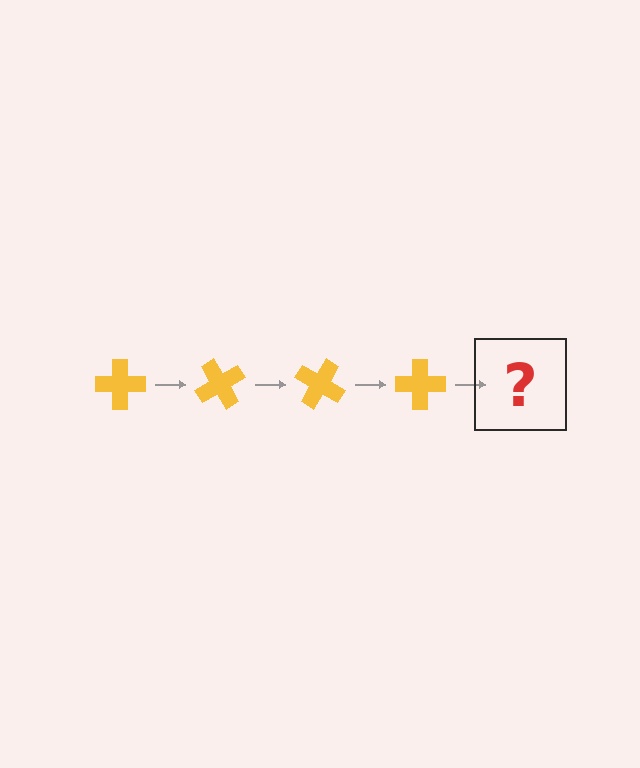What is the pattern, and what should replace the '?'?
The pattern is that the cross rotates 60 degrees each step. The '?' should be a yellow cross rotated 240 degrees.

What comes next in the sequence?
The next element should be a yellow cross rotated 240 degrees.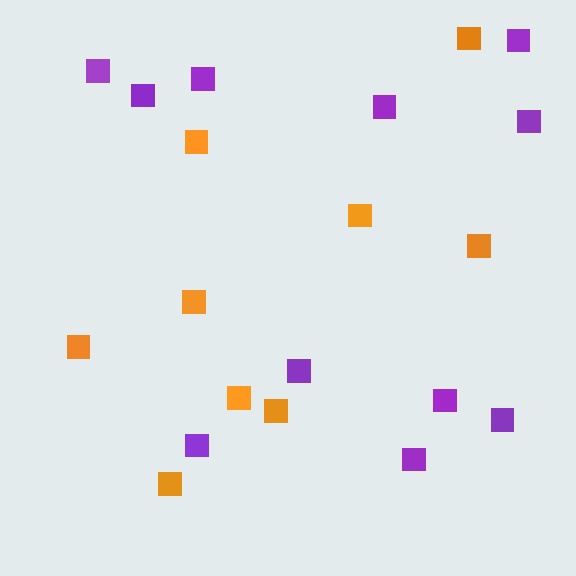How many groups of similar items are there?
There are 2 groups: one group of orange squares (9) and one group of purple squares (11).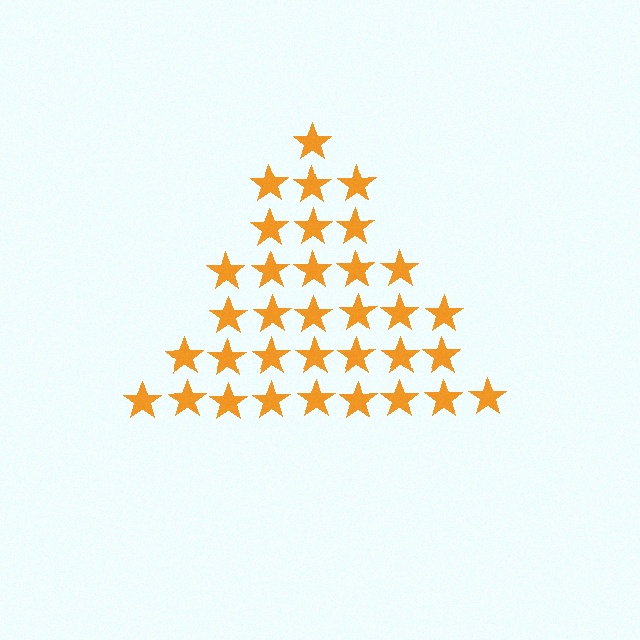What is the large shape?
The large shape is a triangle.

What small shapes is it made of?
It is made of small stars.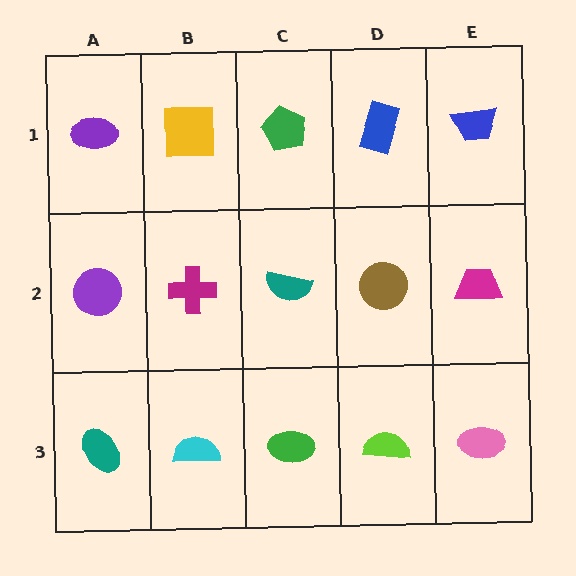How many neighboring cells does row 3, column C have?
3.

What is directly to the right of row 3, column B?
A green ellipse.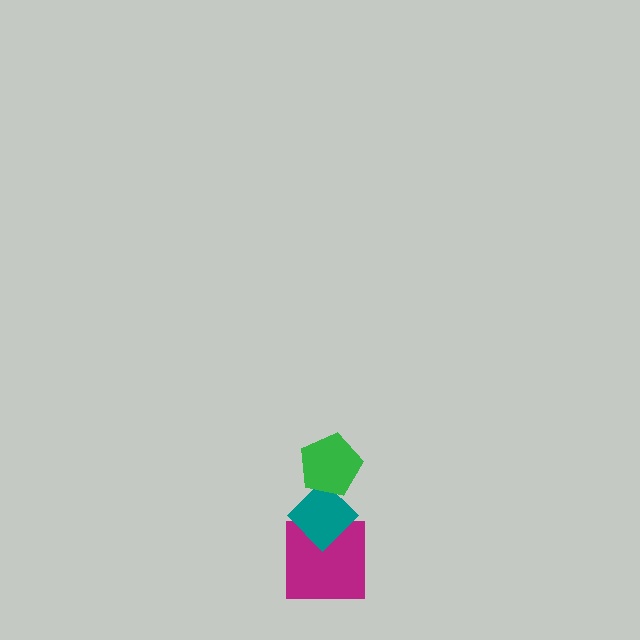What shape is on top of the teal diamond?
The green pentagon is on top of the teal diamond.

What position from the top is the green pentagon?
The green pentagon is 1st from the top.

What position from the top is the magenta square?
The magenta square is 3rd from the top.